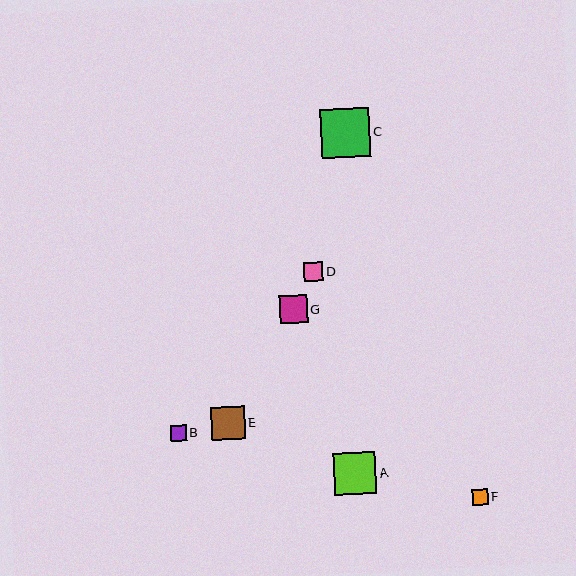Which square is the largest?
Square C is the largest with a size of approximately 49 pixels.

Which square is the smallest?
Square F is the smallest with a size of approximately 16 pixels.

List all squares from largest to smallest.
From largest to smallest: C, A, E, G, D, B, F.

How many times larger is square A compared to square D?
Square A is approximately 2.2 times the size of square D.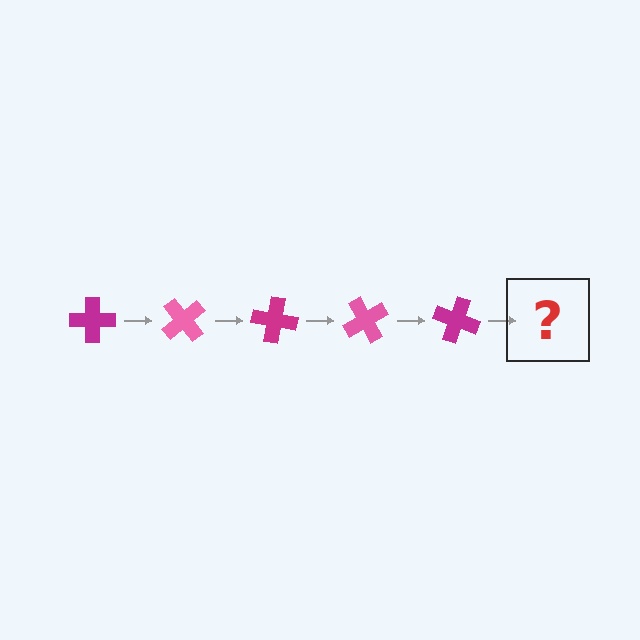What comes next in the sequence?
The next element should be a pink cross, rotated 250 degrees from the start.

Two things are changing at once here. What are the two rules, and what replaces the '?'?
The two rules are that it rotates 50 degrees each step and the color cycles through magenta and pink. The '?' should be a pink cross, rotated 250 degrees from the start.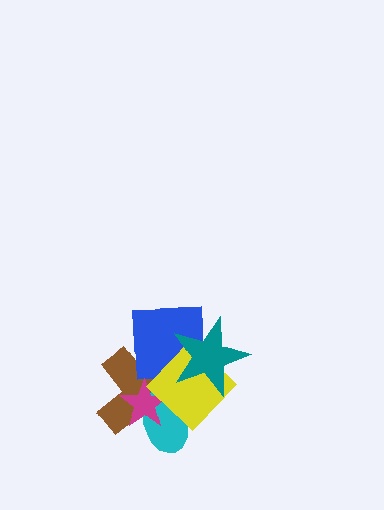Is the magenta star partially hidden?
Yes, it is partially covered by another shape.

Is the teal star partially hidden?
No, no other shape covers it.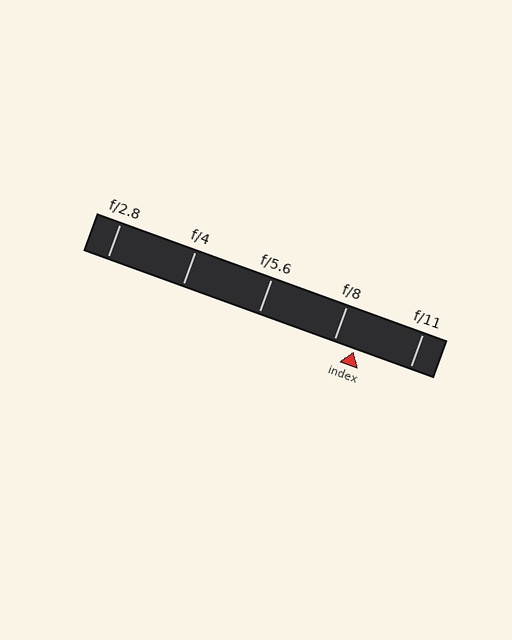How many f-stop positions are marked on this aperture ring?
There are 5 f-stop positions marked.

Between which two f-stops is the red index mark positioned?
The index mark is between f/8 and f/11.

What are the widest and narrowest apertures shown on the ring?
The widest aperture shown is f/2.8 and the narrowest is f/11.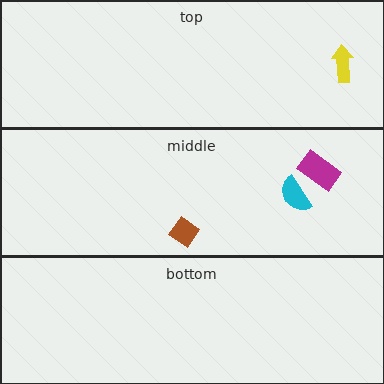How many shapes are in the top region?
1.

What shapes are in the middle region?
The magenta rectangle, the brown diamond, the cyan semicircle.